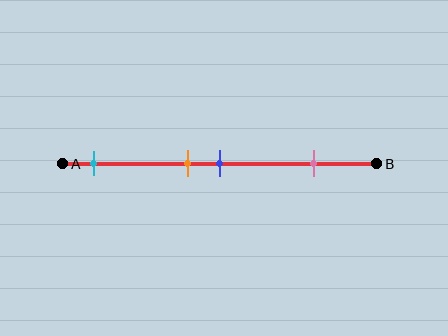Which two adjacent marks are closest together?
The orange and blue marks are the closest adjacent pair.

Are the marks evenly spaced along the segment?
No, the marks are not evenly spaced.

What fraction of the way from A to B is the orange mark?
The orange mark is approximately 40% (0.4) of the way from A to B.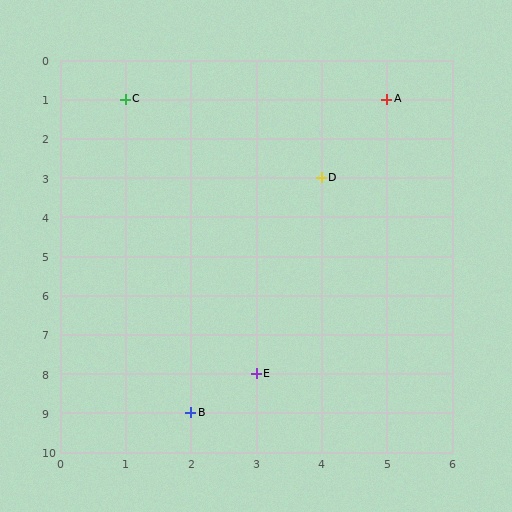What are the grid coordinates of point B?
Point B is at grid coordinates (2, 9).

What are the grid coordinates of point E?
Point E is at grid coordinates (3, 8).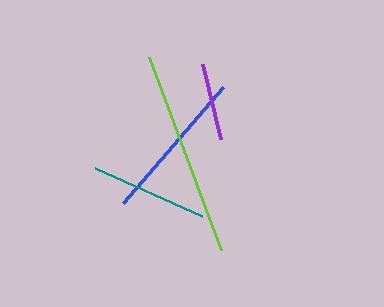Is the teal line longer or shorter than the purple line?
The teal line is longer than the purple line.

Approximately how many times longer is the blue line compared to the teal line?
The blue line is approximately 1.3 times the length of the teal line.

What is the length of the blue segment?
The blue segment is approximately 154 pixels long.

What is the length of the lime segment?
The lime segment is approximately 206 pixels long.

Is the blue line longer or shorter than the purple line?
The blue line is longer than the purple line.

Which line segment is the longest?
The lime line is the longest at approximately 206 pixels.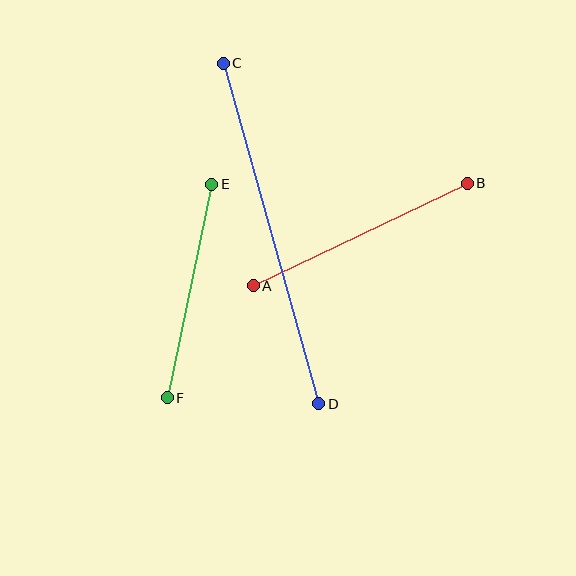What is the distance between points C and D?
The distance is approximately 354 pixels.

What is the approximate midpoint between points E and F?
The midpoint is at approximately (189, 291) pixels.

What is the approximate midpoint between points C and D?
The midpoint is at approximately (271, 234) pixels.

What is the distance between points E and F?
The distance is approximately 218 pixels.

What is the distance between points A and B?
The distance is approximately 237 pixels.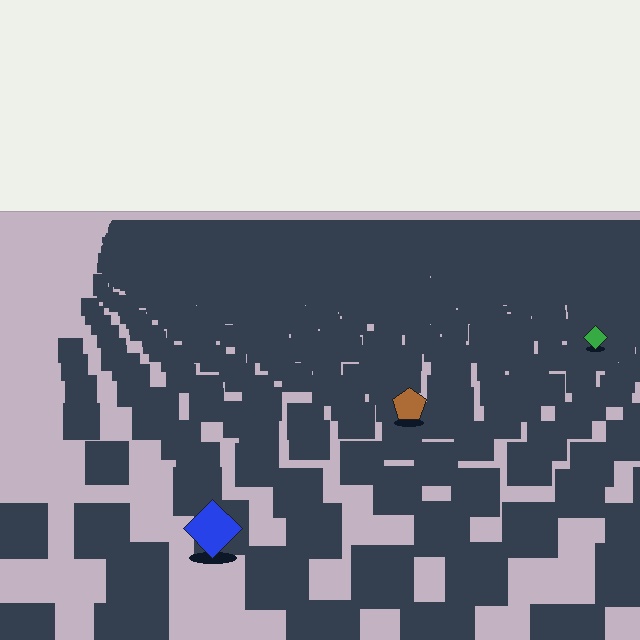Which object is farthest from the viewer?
The green diamond is farthest from the viewer. It appears smaller and the ground texture around it is denser.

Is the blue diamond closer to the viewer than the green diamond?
Yes. The blue diamond is closer — you can tell from the texture gradient: the ground texture is coarser near it.